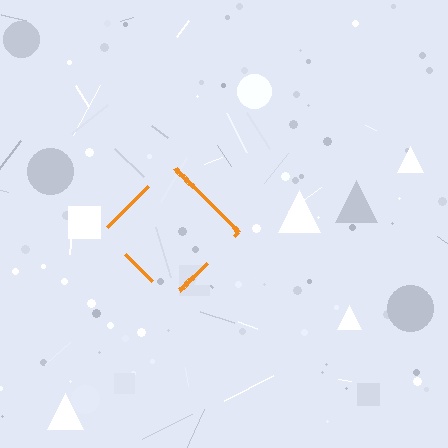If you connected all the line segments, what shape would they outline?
They would outline a diamond.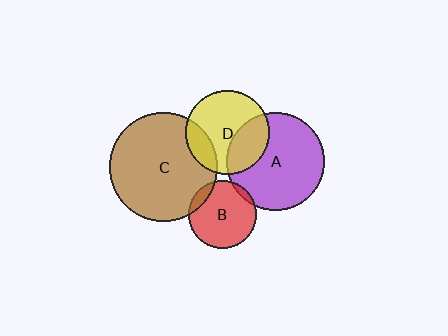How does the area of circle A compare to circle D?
Approximately 1.4 times.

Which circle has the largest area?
Circle C (brown).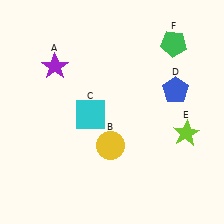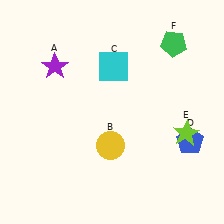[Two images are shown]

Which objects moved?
The objects that moved are: the cyan square (C), the blue pentagon (D).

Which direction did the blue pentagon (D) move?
The blue pentagon (D) moved down.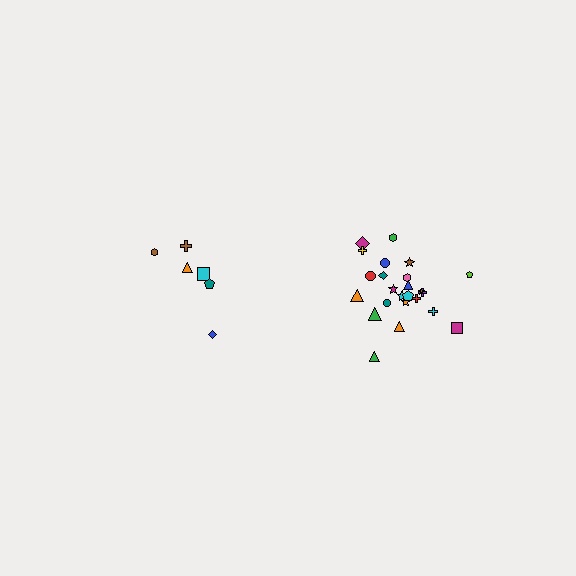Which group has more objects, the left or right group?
The right group.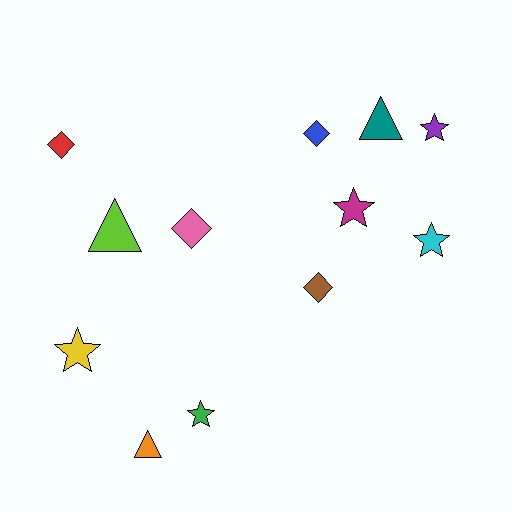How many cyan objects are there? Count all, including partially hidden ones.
There is 1 cyan object.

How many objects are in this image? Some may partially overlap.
There are 12 objects.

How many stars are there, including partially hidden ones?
There are 5 stars.